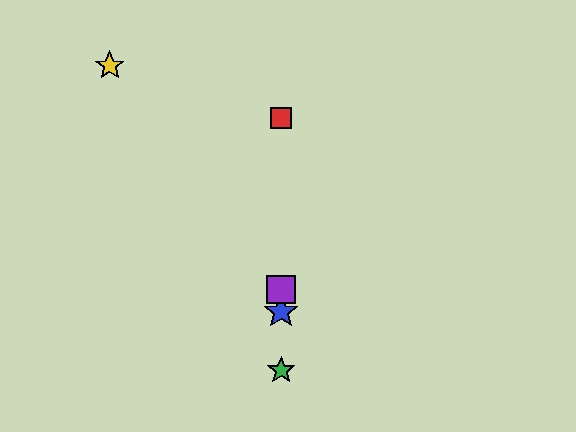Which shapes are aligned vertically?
The red square, the blue star, the green star, the purple square are aligned vertically.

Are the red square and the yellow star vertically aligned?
No, the red square is at x≈281 and the yellow star is at x≈110.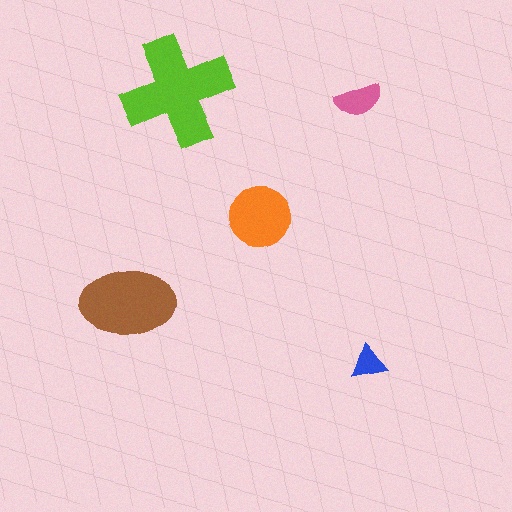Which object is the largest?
The lime cross.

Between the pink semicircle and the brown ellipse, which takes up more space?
The brown ellipse.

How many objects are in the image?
There are 5 objects in the image.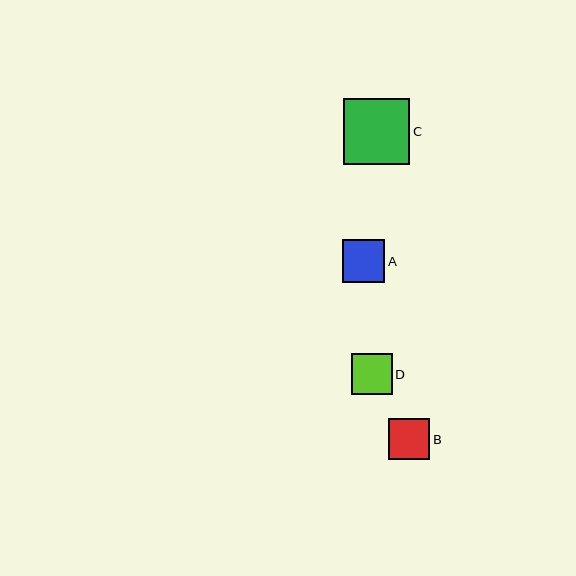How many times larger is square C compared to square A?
Square C is approximately 1.6 times the size of square A.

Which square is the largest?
Square C is the largest with a size of approximately 67 pixels.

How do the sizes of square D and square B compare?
Square D and square B are approximately the same size.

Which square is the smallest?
Square B is the smallest with a size of approximately 41 pixels.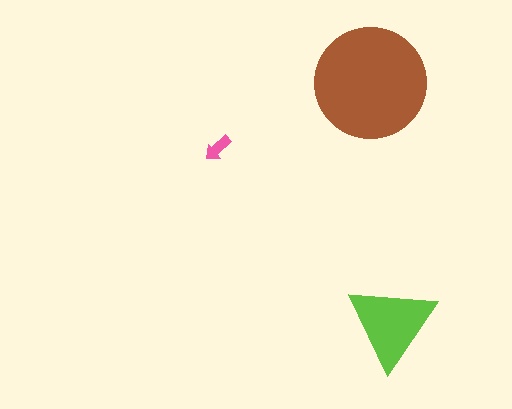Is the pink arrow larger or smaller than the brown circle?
Smaller.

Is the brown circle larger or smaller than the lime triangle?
Larger.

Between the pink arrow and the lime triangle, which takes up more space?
The lime triangle.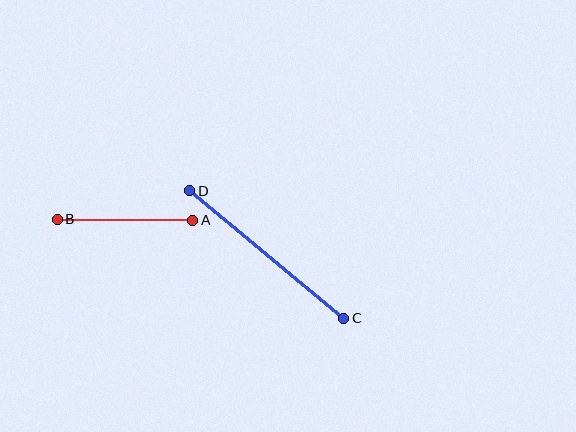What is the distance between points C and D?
The distance is approximately 200 pixels.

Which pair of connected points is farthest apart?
Points C and D are farthest apart.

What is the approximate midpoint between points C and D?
The midpoint is at approximately (267, 255) pixels.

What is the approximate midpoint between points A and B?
The midpoint is at approximately (125, 220) pixels.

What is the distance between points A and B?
The distance is approximately 135 pixels.